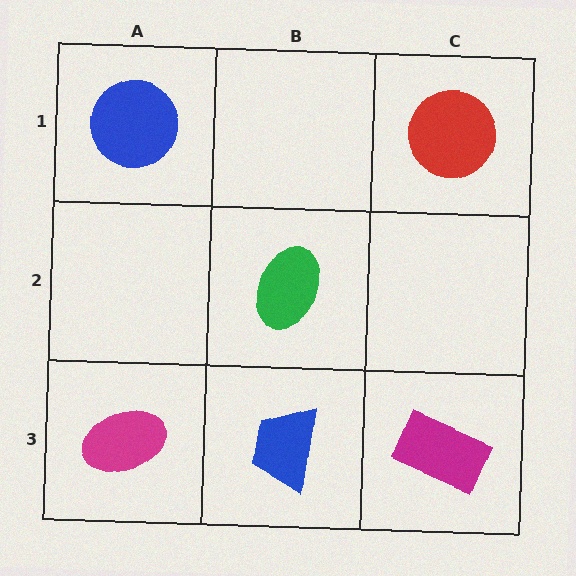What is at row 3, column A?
A magenta ellipse.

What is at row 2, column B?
A green ellipse.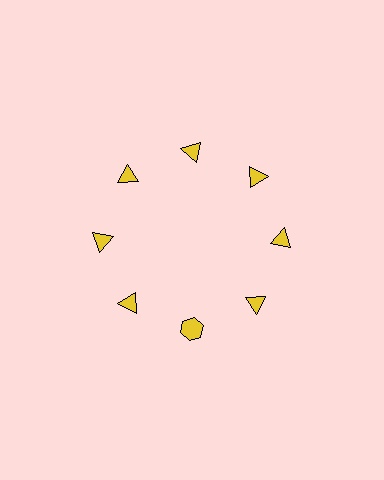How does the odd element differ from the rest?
It has a different shape: hexagon instead of triangle.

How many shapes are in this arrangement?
There are 8 shapes arranged in a ring pattern.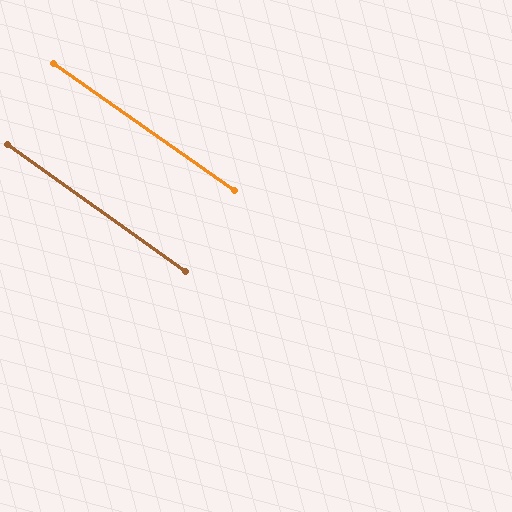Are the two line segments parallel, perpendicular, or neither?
Parallel — their directions differ by only 0.3°.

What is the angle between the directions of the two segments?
Approximately 0 degrees.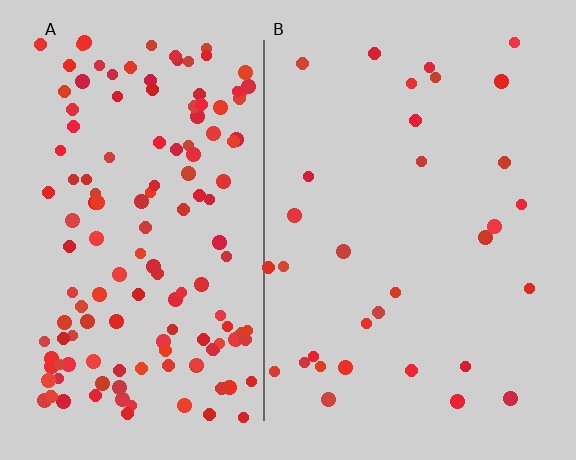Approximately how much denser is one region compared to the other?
Approximately 4.5× — region A over region B.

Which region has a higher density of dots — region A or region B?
A (the left).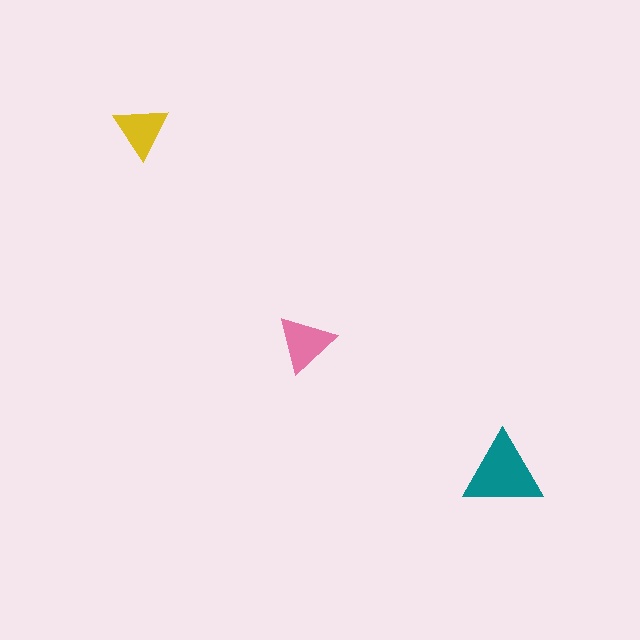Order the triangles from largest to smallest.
the teal one, the pink one, the yellow one.